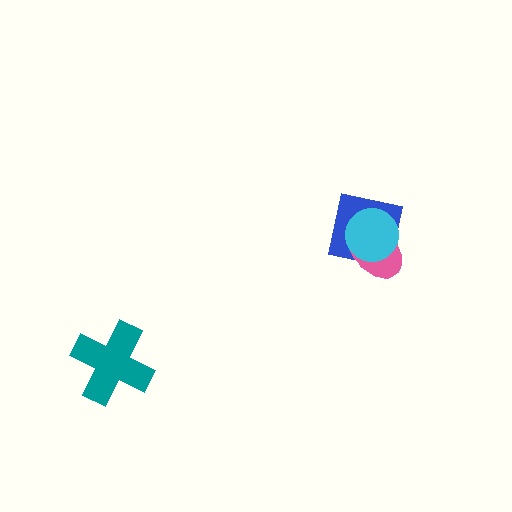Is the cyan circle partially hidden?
No, no other shape covers it.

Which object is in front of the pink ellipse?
The cyan circle is in front of the pink ellipse.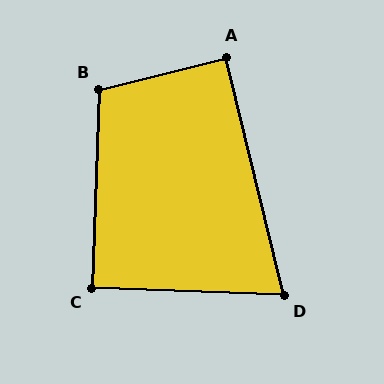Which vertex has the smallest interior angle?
D, at approximately 74 degrees.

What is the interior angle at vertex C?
Approximately 90 degrees (approximately right).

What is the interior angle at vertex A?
Approximately 90 degrees (approximately right).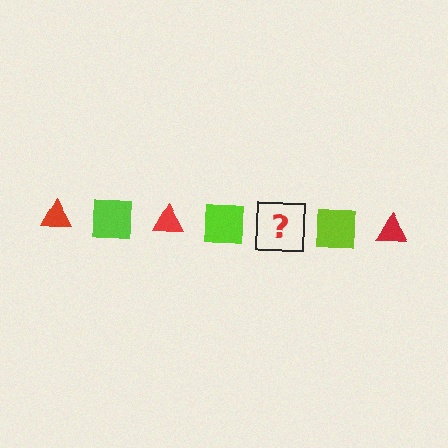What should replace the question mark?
The question mark should be replaced with a red triangle.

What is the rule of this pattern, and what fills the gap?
The rule is that the pattern alternates between red triangle and lime square. The gap should be filled with a red triangle.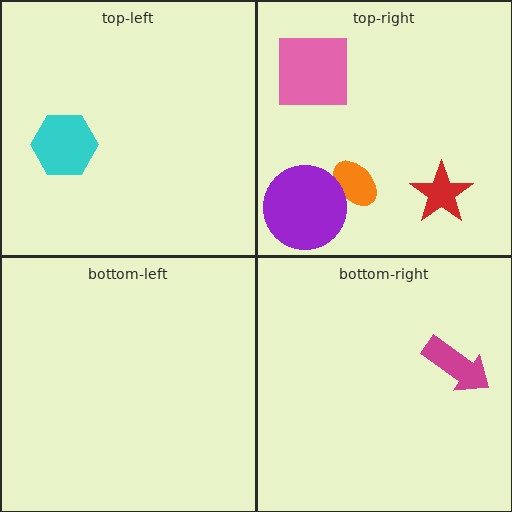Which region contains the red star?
The top-right region.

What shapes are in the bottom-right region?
The magenta arrow.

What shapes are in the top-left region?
The cyan hexagon.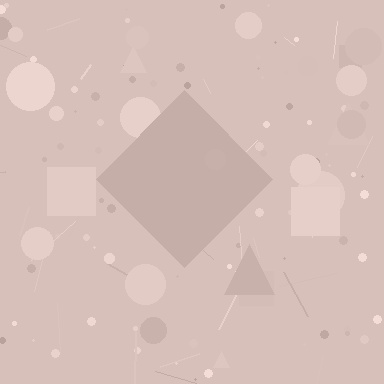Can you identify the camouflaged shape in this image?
The camouflaged shape is a diamond.